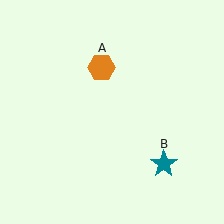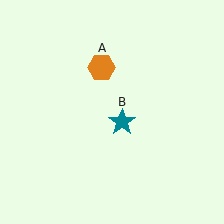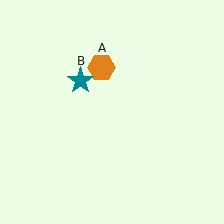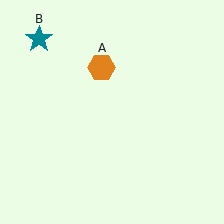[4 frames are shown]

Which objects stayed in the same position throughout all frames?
Orange hexagon (object A) remained stationary.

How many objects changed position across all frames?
1 object changed position: teal star (object B).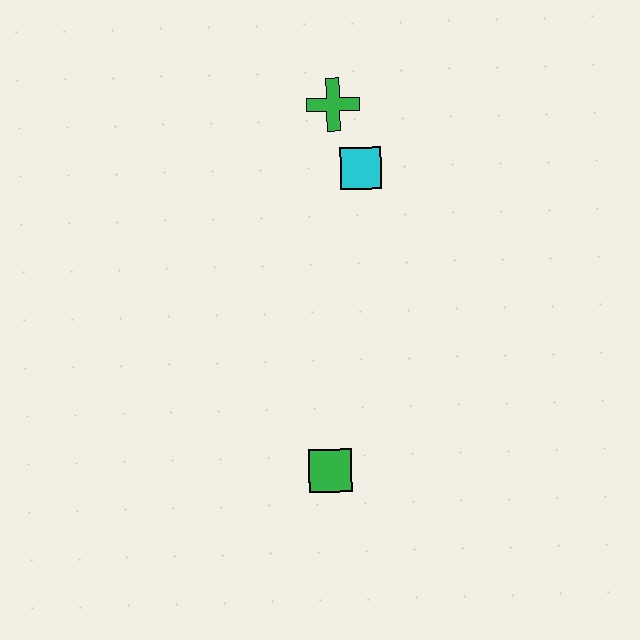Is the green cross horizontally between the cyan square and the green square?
Yes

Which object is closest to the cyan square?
The green cross is closest to the cyan square.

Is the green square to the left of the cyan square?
Yes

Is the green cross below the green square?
No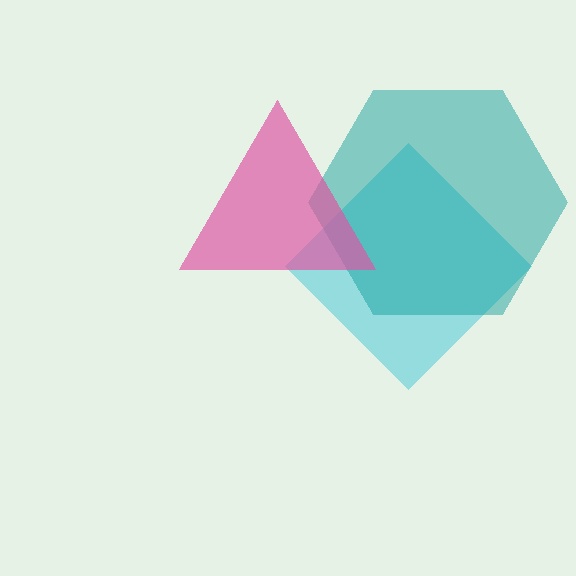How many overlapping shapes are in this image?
There are 3 overlapping shapes in the image.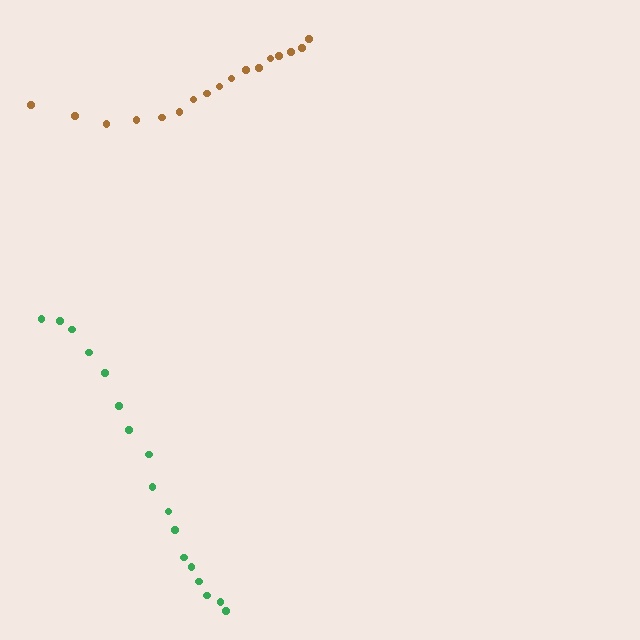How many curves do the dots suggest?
There are 2 distinct paths.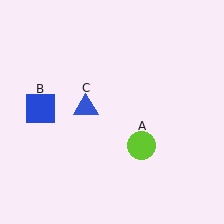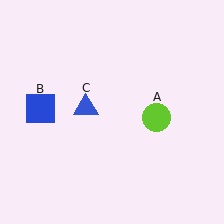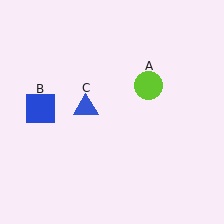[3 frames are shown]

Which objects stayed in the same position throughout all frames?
Blue square (object B) and blue triangle (object C) remained stationary.